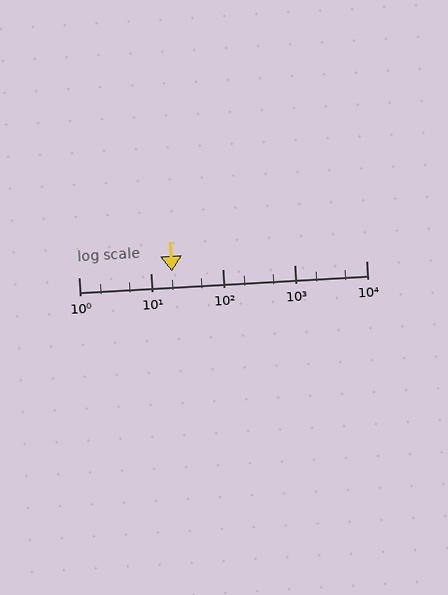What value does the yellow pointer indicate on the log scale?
The pointer indicates approximately 20.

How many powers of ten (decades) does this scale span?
The scale spans 4 decades, from 1 to 10000.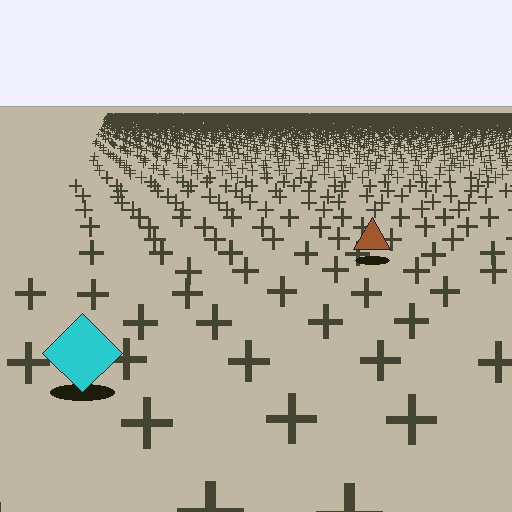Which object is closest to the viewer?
The cyan diamond is closest. The texture marks near it are larger and more spread out.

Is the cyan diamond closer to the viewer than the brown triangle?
Yes. The cyan diamond is closer — you can tell from the texture gradient: the ground texture is coarser near it.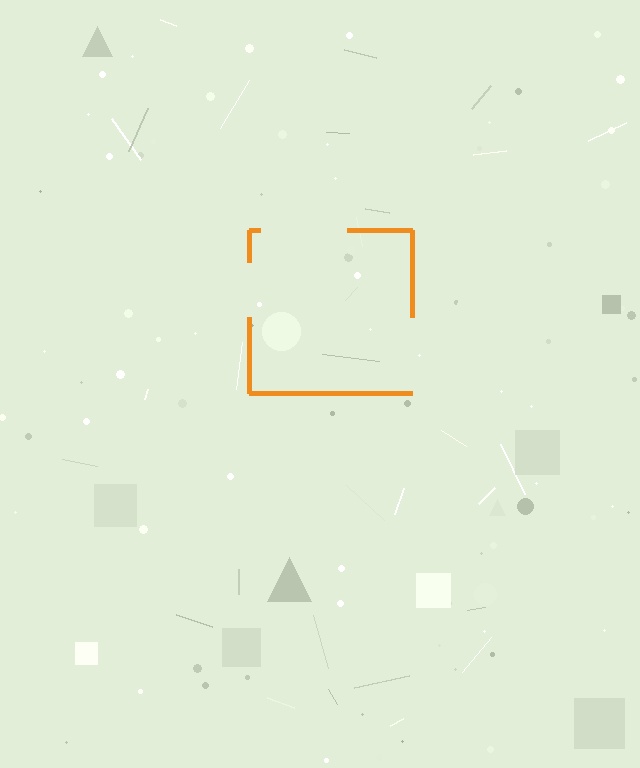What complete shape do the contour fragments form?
The contour fragments form a square.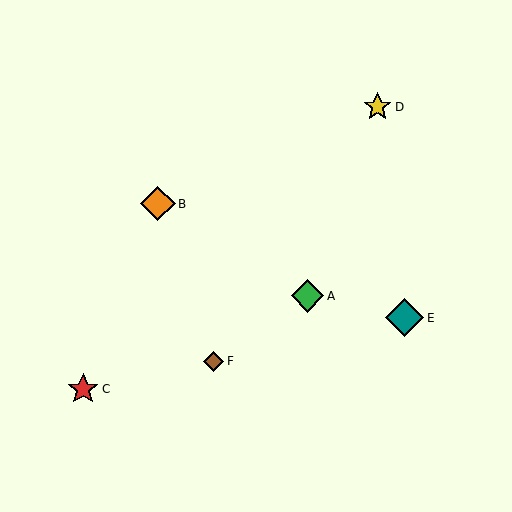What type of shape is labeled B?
Shape B is an orange diamond.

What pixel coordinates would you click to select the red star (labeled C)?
Click at (83, 389) to select the red star C.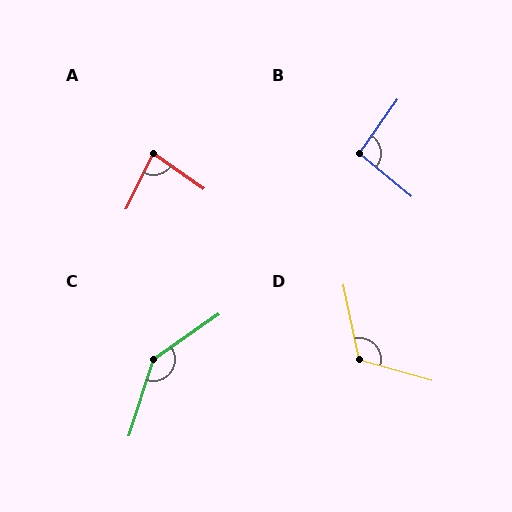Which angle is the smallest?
A, at approximately 81 degrees.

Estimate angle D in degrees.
Approximately 117 degrees.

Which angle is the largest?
C, at approximately 143 degrees.